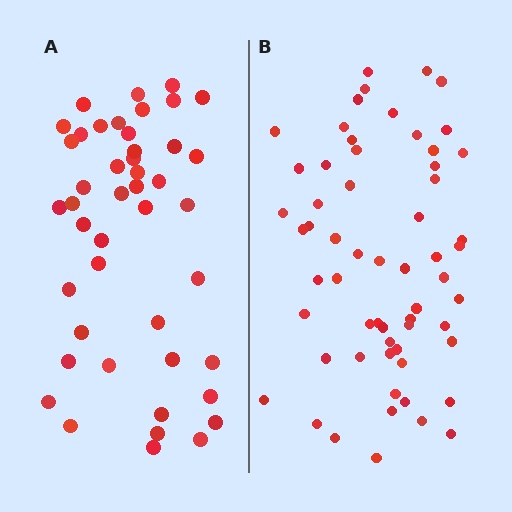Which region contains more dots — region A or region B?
Region B (the right region) has more dots.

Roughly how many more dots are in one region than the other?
Region B has approximately 15 more dots than region A.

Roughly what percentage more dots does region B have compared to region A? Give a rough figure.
About 35% more.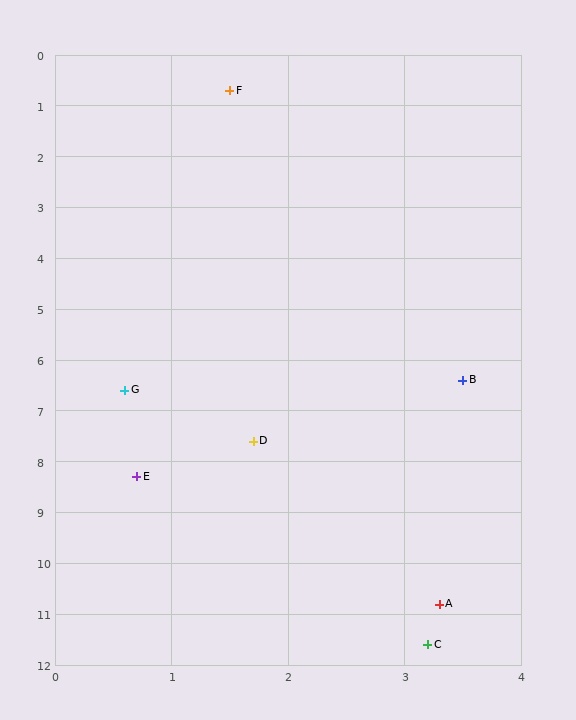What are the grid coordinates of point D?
Point D is at approximately (1.7, 7.6).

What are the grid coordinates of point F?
Point F is at approximately (1.5, 0.7).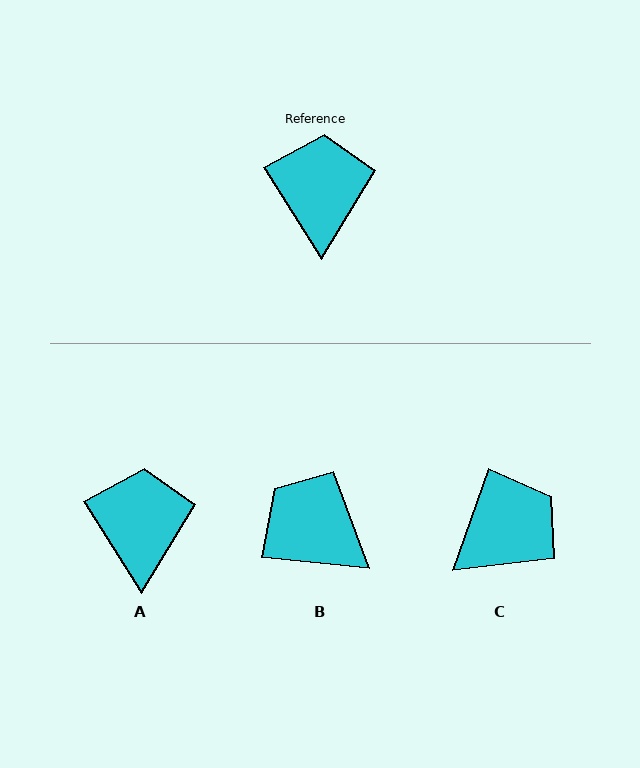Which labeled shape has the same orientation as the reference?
A.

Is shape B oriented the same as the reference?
No, it is off by about 52 degrees.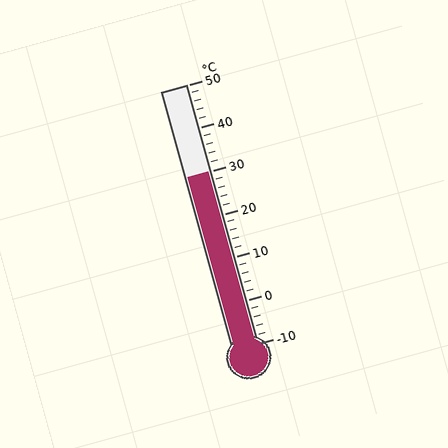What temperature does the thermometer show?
The thermometer shows approximately 30°C.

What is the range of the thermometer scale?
The thermometer scale ranges from -10°C to 50°C.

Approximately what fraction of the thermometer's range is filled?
The thermometer is filled to approximately 65% of its range.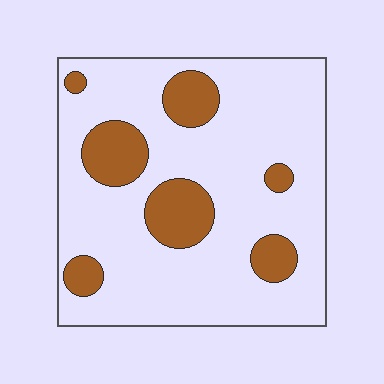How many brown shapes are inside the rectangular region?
7.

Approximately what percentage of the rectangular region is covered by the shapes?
Approximately 20%.